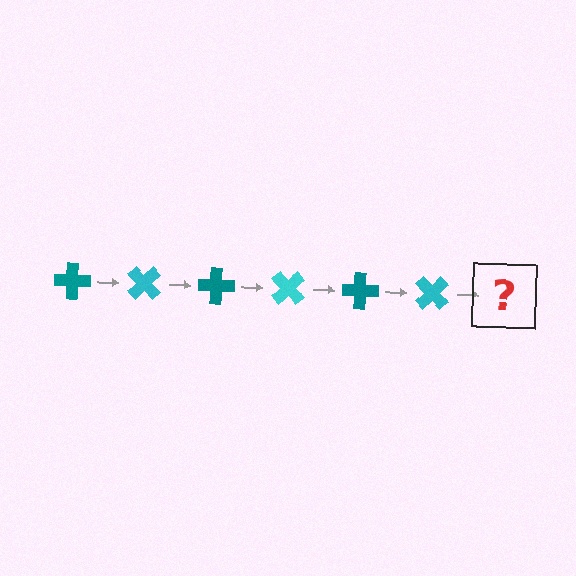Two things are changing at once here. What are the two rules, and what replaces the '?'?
The two rules are that it rotates 45 degrees each step and the color cycles through teal and cyan. The '?' should be a teal cross, rotated 270 degrees from the start.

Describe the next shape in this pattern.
It should be a teal cross, rotated 270 degrees from the start.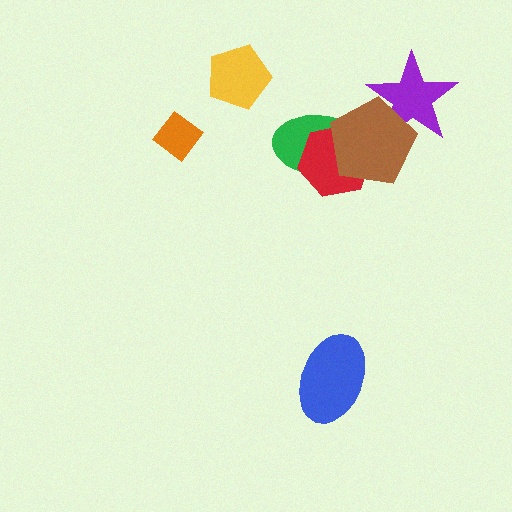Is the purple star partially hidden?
Yes, it is partially covered by another shape.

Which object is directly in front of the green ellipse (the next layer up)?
The red hexagon is directly in front of the green ellipse.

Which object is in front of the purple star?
The brown pentagon is in front of the purple star.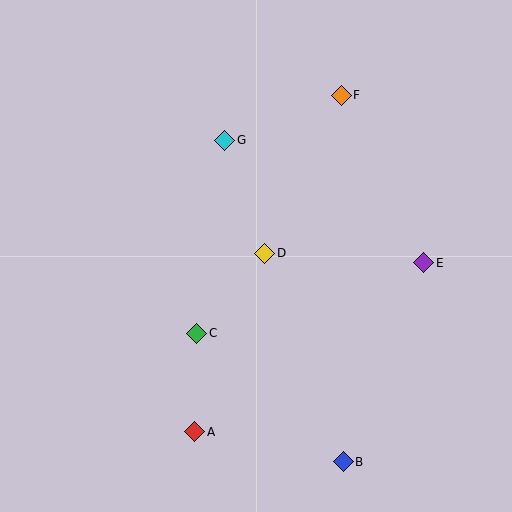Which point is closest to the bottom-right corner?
Point B is closest to the bottom-right corner.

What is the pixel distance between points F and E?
The distance between F and E is 187 pixels.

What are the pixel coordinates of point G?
Point G is at (225, 140).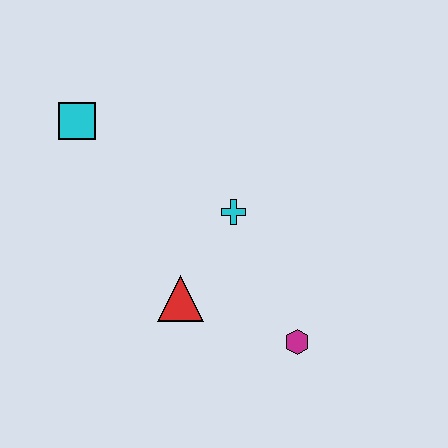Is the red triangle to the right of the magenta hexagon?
No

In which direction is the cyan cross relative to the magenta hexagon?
The cyan cross is above the magenta hexagon.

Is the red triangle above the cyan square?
No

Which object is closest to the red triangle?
The cyan cross is closest to the red triangle.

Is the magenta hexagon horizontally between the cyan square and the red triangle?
No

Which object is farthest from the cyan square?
The magenta hexagon is farthest from the cyan square.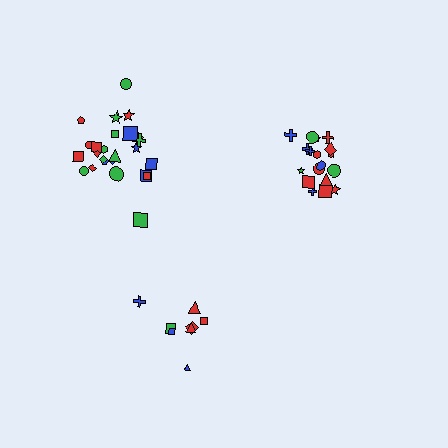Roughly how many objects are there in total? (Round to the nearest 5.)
Roughly 50 objects in total.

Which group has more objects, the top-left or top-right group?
The top-left group.